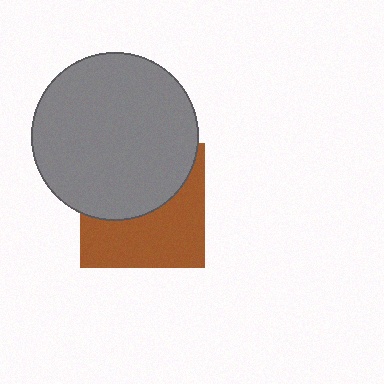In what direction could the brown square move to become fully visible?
The brown square could move down. That would shift it out from behind the gray circle entirely.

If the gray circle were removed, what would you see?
You would see the complete brown square.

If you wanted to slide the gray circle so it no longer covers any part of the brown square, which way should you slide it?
Slide it up — that is the most direct way to separate the two shapes.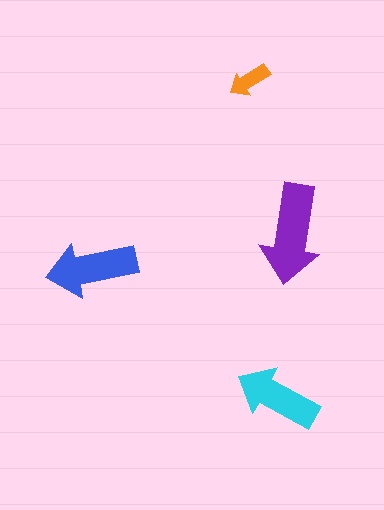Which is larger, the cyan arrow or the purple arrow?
The purple one.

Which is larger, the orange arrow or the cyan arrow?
The cyan one.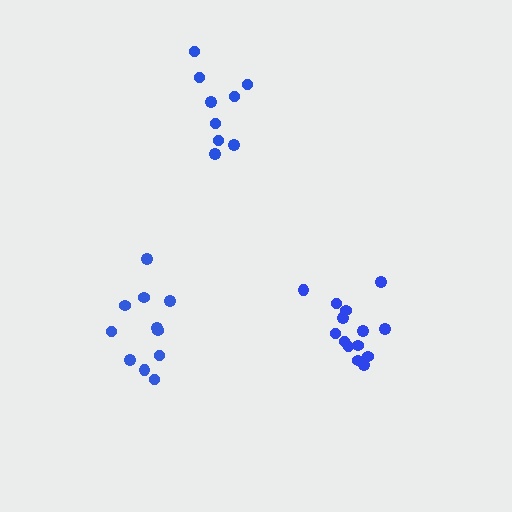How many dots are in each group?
Group 1: 14 dots, Group 2: 9 dots, Group 3: 11 dots (34 total).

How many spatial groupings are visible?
There are 3 spatial groupings.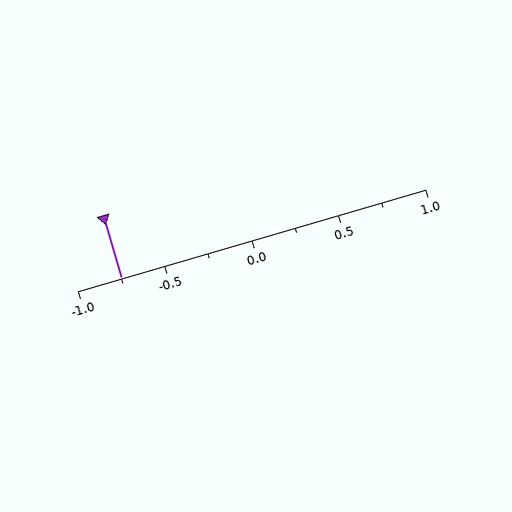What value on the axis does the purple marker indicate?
The marker indicates approximately -0.75.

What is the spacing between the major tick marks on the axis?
The major ticks are spaced 0.5 apart.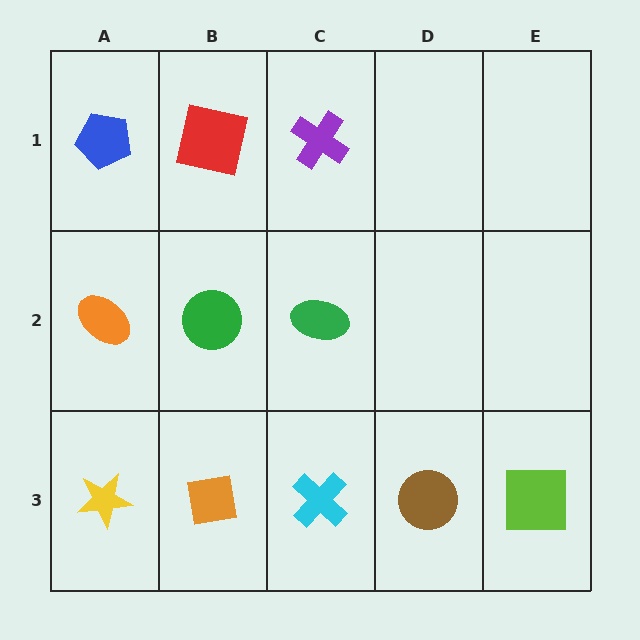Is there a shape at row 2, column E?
No, that cell is empty.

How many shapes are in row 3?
5 shapes.